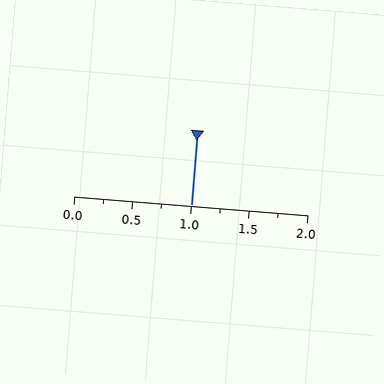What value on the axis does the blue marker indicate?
The marker indicates approximately 1.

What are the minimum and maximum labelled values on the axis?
The axis runs from 0.0 to 2.0.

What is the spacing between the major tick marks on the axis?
The major ticks are spaced 0.5 apart.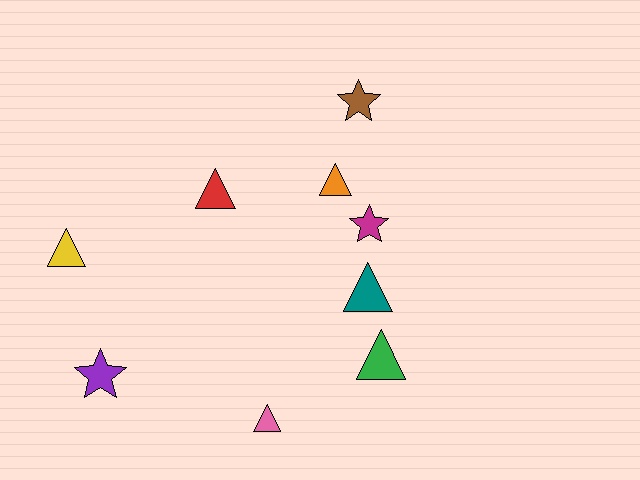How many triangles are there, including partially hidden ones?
There are 6 triangles.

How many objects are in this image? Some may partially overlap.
There are 9 objects.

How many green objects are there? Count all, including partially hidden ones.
There is 1 green object.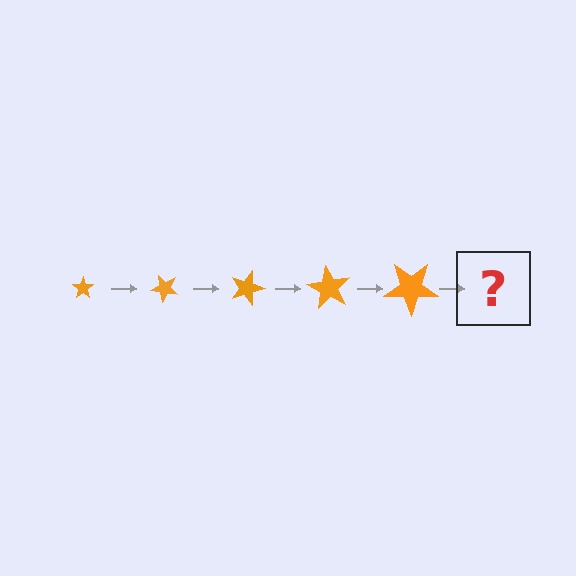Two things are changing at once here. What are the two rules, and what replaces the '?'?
The two rules are that the star grows larger each step and it rotates 45 degrees each step. The '?' should be a star, larger than the previous one and rotated 225 degrees from the start.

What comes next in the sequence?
The next element should be a star, larger than the previous one and rotated 225 degrees from the start.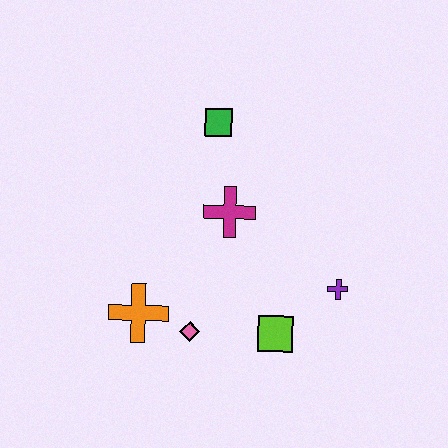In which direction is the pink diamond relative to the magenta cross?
The pink diamond is below the magenta cross.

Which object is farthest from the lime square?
The green square is farthest from the lime square.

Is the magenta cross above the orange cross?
Yes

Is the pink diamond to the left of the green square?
Yes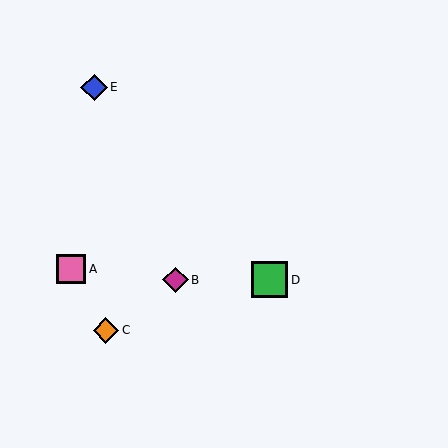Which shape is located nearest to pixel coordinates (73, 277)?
The pink square (labeled A) at (71, 269) is nearest to that location.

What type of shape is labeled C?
Shape C is an orange diamond.